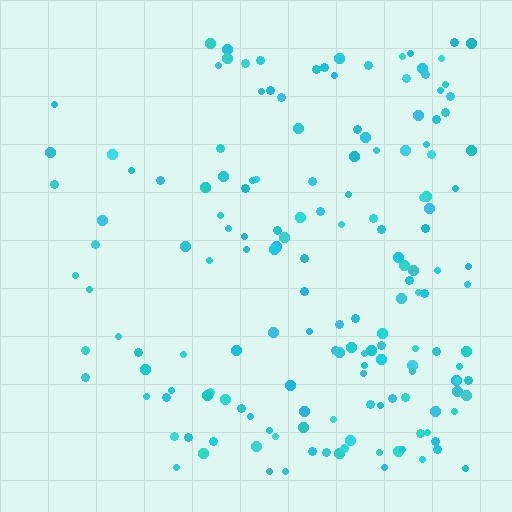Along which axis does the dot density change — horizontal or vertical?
Horizontal.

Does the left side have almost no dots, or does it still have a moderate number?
Still a moderate number, just noticeably fewer than the right.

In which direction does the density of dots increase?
From left to right, with the right side densest.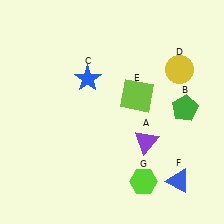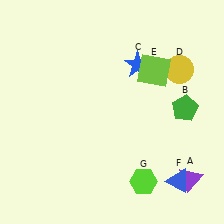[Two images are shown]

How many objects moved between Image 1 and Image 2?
3 objects moved between the two images.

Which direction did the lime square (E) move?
The lime square (E) moved up.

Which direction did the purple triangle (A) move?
The purple triangle (A) moved right.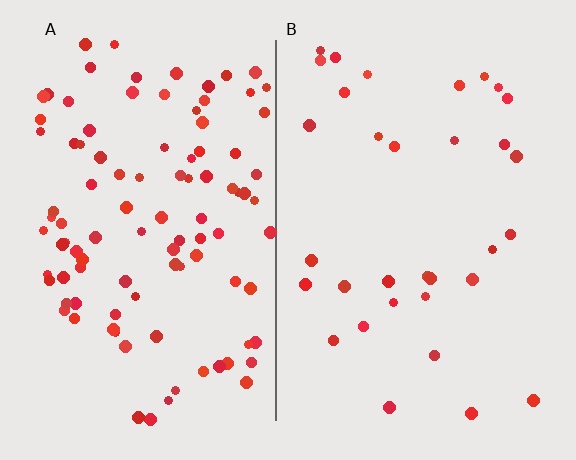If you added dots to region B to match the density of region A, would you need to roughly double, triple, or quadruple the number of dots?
Approximately triple.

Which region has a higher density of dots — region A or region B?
A (the left).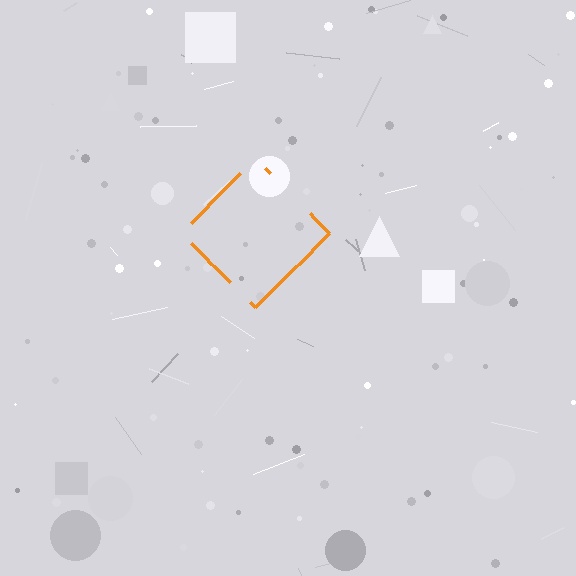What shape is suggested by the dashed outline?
The dashed outline suggests a diamond.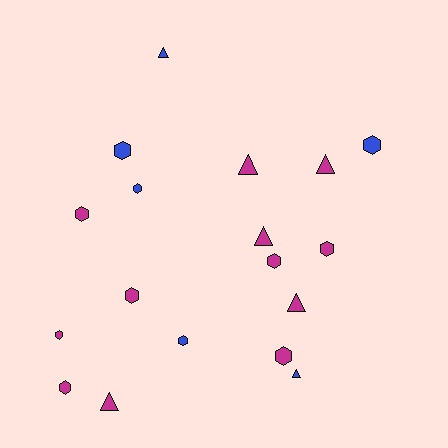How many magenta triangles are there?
There are 5 magenta triangles.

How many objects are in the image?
There are 18 objects.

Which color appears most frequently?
Magenta, with 12 objects.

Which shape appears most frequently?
Hexagon, with 11 objects.